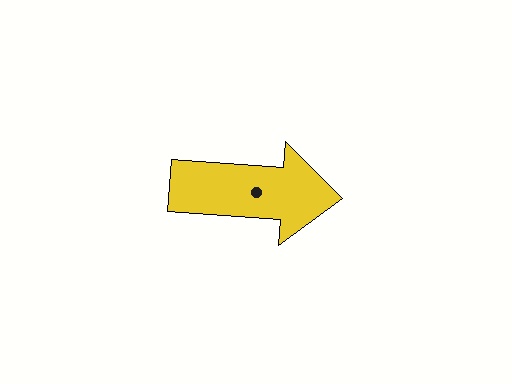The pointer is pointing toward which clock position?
Roughly 3 o'clock.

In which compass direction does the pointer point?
East.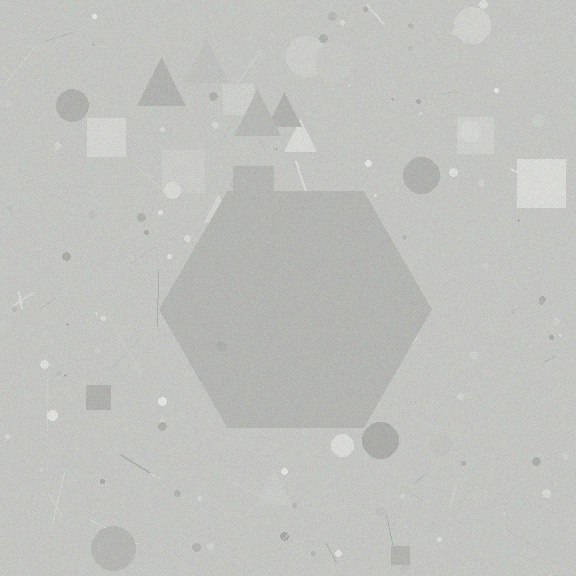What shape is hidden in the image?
A hexagon is hidden in the image.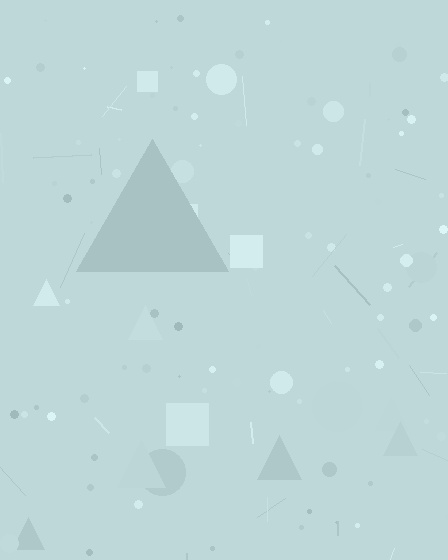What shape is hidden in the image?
A triangle is hidden in the image.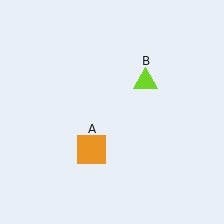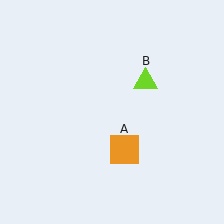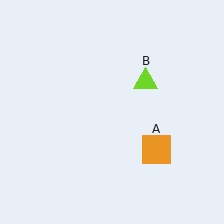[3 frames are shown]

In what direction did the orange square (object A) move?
The orange square (object A) moved right.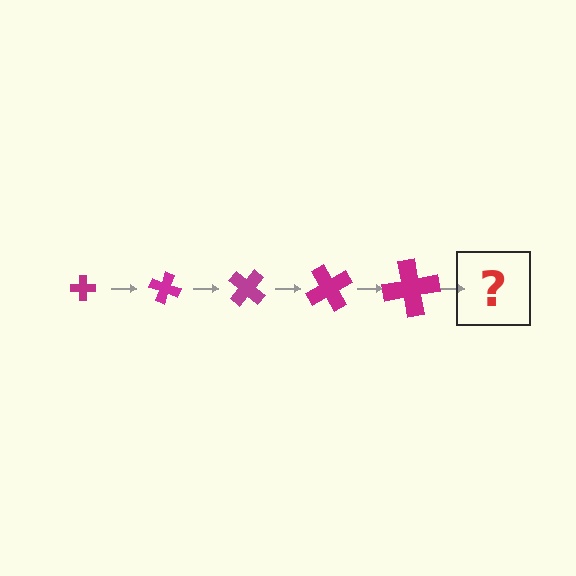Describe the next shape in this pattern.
It should be a cross, larger than the previous one and rotated 100 degrees from the start.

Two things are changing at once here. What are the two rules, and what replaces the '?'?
The two rules are that the cross grows larger each step and it rotates 20 degrees each step. The '?' should be a cross, larger than the previous one and rotated 100 degrees from the start.